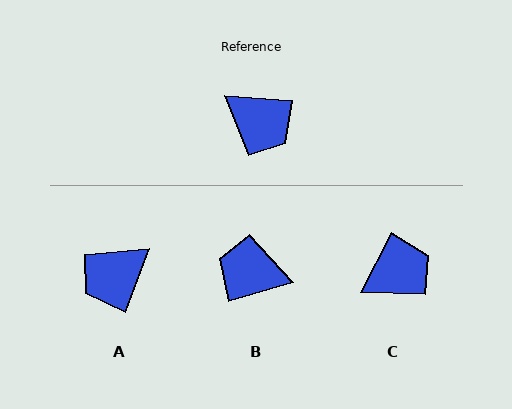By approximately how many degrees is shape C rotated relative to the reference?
Approximately 67 degrees counter-clockwise.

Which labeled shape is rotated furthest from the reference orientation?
B, about 159 degrees away.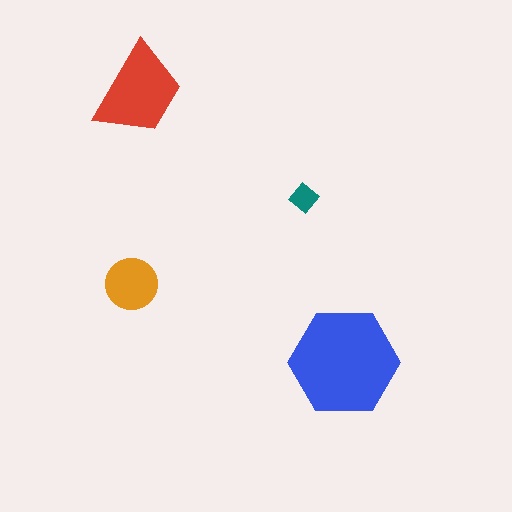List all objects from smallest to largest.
The teal diamond, the orange circle, the red trapezoid, the blue hexagon.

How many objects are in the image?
There are 4 objects in the image.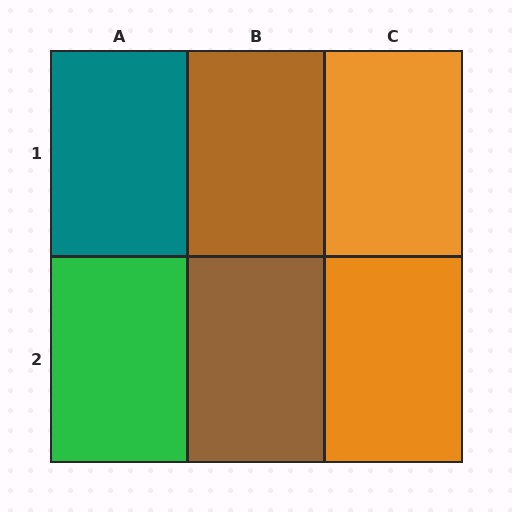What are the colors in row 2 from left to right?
Green, brown, orange.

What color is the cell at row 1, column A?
Teal.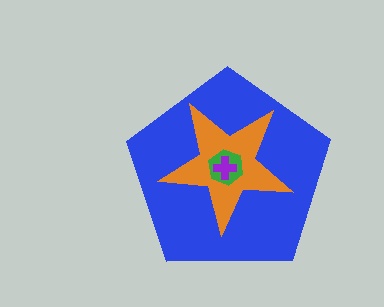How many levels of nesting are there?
4.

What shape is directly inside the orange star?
The green hexagon.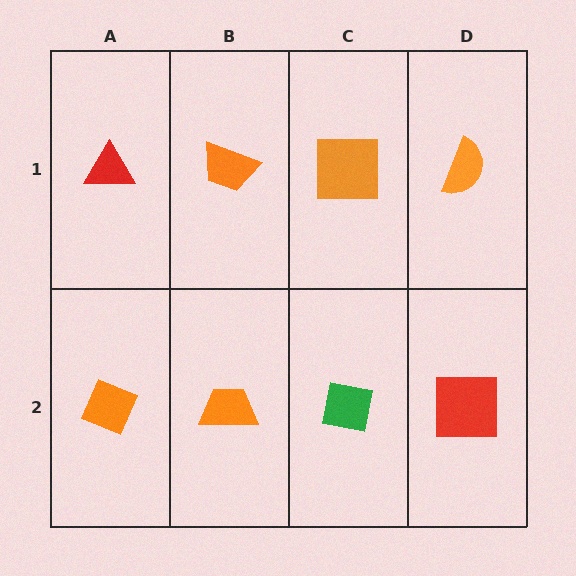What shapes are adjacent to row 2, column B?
An orange trapezoid (row 1, column B), an orange diamond (row 2, column A), a green square (row 2, column C).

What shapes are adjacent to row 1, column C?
A green square (row 2, column C), an orange trapezoid (row 1, column B), an orange semicircle (row 1, column D).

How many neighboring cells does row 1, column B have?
3.